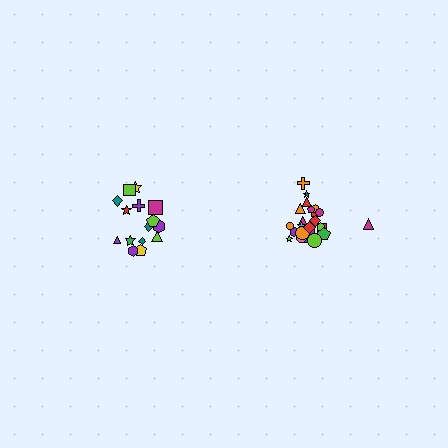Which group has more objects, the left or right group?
The right group.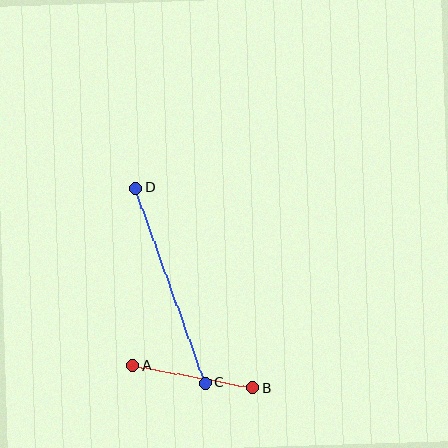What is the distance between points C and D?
The distance is approximately 207 pixels.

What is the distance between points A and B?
The distance is approximately 122 pixels.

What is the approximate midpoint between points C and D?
The midpoint is at approximately (171, 286) pixels.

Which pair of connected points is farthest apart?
Points C and D are farthest apart.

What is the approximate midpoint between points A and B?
The midpoint is at approximately (193, 377) pixels.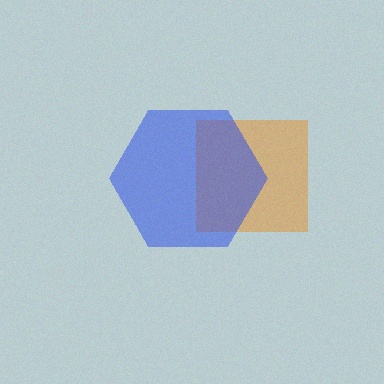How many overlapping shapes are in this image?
There are 2 overlapping shapes in the image.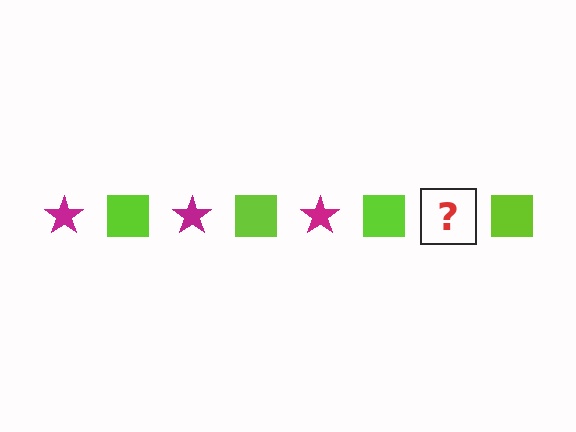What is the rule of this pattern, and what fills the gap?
The rule is that the pattern alternates between magenta star and lime square. The gap should be filled with a magenta star.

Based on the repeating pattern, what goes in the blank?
The blank should be a magenta star.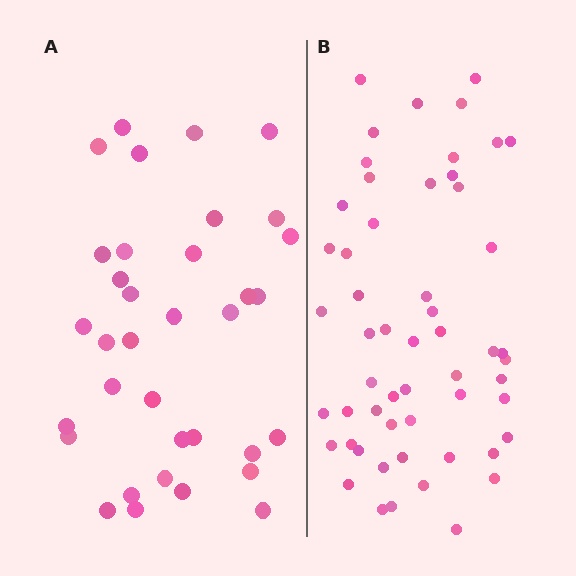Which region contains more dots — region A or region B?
Region B (the right region) has more dots.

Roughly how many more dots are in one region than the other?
Region B has approximately 20 more dots than region A.